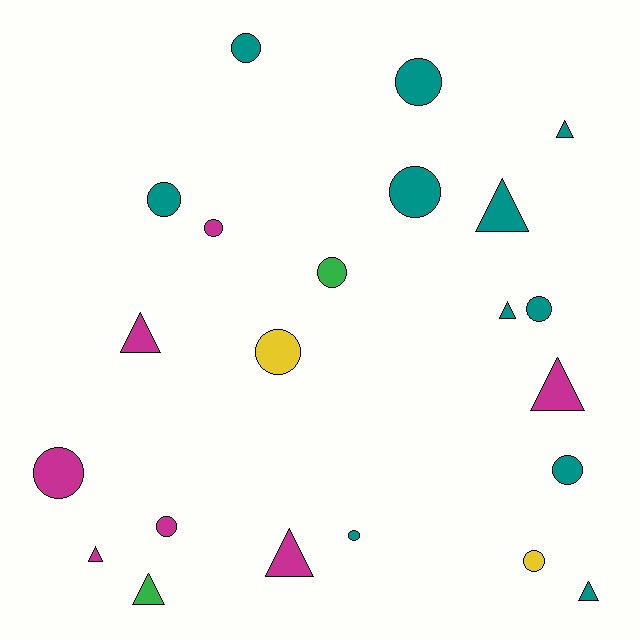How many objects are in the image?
There are 22 objects.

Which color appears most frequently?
Teal, with 11 objects.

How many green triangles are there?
There is 1 green triangle.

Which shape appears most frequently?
Circle, with 13 objects.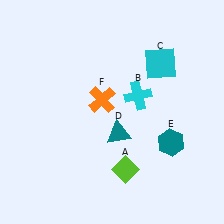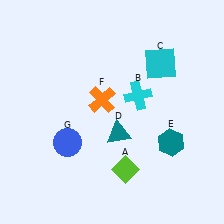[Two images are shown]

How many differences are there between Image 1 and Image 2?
There is 1 difference between the two images.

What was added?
A blue circle (G) was added in Image 2.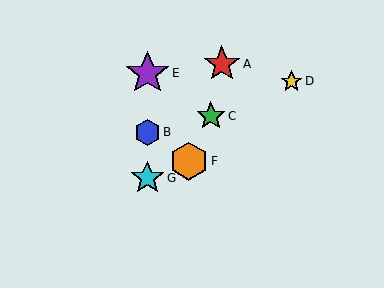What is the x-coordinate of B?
Object B is at x≈147.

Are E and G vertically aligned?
Yes, both are at x≈147.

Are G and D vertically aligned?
No, G is at x≈147 and D is at x≈291.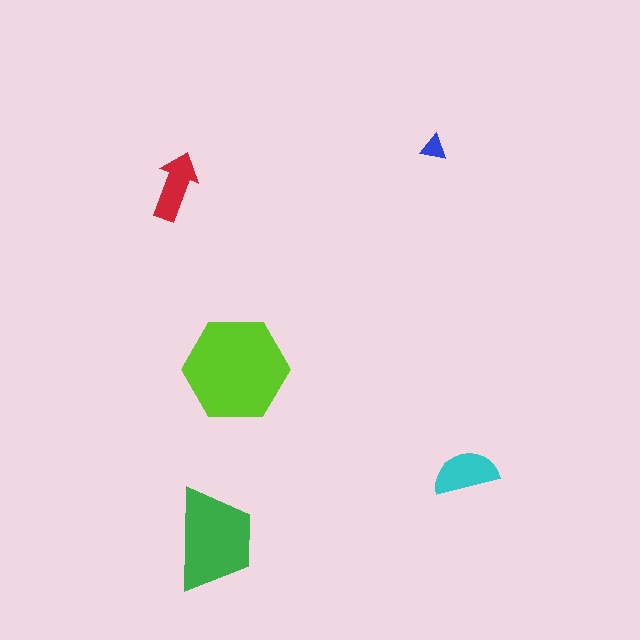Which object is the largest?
The lime hexagon.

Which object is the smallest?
The blue triangle.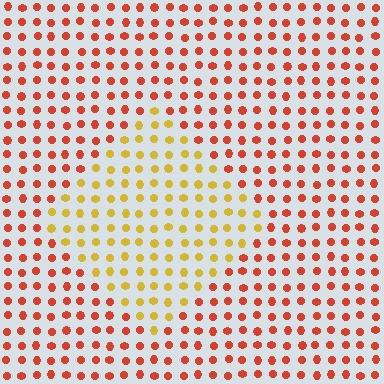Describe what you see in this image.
The image is filled with small red elements in a uniform arrangement. A diamond-shaped region is visible where the elements are tinted to a slightly different hue, forming a subtle color boundary.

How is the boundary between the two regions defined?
The boundary is defined purely by a slight shift in hue (about 43 degrees). Spacing, size, and orientation are identical on both sides.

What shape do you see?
I see a diamond.